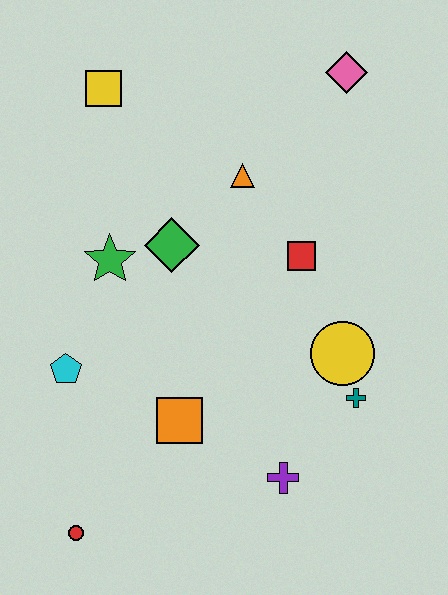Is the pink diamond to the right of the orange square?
Yes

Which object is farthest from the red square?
The red circle is farthest from the red square.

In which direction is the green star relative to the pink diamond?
The green star is to the left of the pink diamond.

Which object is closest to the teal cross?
The yellow circle is closest to the teal cross.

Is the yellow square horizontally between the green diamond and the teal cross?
No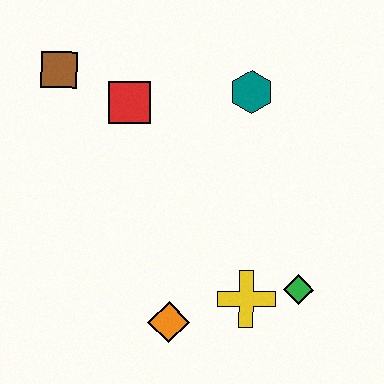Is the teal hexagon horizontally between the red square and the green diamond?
Yes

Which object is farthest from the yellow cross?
The brown square is farthest from the yellow cross.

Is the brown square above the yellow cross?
Yes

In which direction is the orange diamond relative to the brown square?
The orange diamond is below the brown square.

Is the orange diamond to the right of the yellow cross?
No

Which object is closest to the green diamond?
The yellow cross is closest to the green diamond.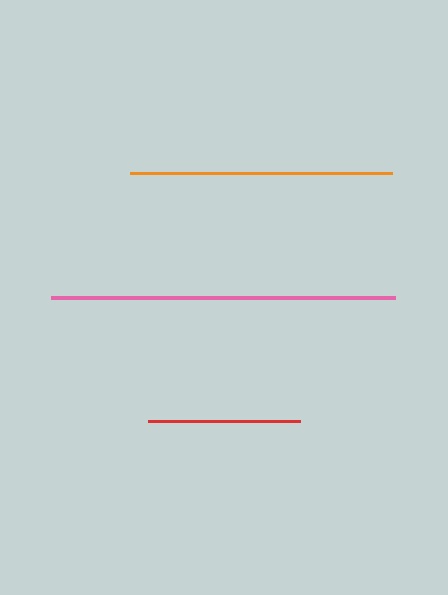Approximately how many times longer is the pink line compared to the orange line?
The pink line is approximately 1.3 times the length of the orange line.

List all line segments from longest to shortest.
From longest to shortest: pink, orange, red.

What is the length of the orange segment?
The orange segment is approximately 262 pixels long.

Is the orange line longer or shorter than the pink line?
The pink line is longer than the orange line.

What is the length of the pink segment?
The pink segment is approximately 345 pixels long.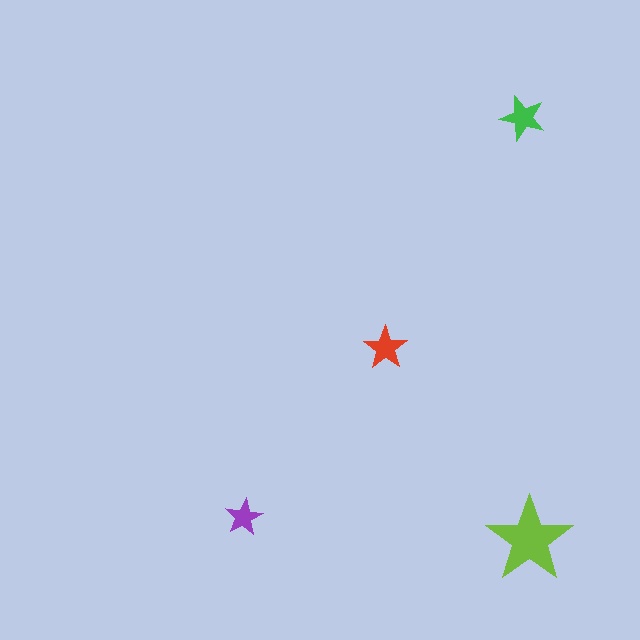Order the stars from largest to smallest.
the lime one, the green one, the red one, the purple one.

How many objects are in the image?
There are 4 objects in the image.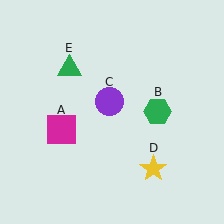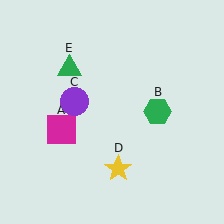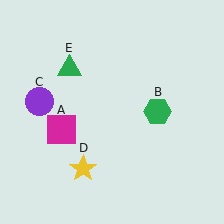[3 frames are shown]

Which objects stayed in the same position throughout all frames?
Magenta square (object A) and green hexagon (object B) and green triangle (object E) remained stationary.